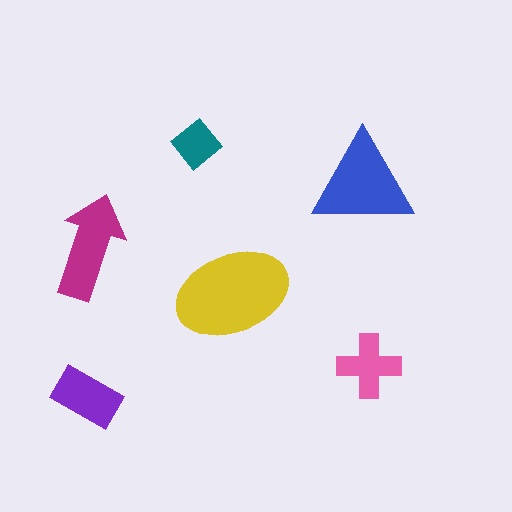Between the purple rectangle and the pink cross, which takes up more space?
The purple rectangle.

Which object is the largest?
The yellow ellipse.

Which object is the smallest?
The teal diamond.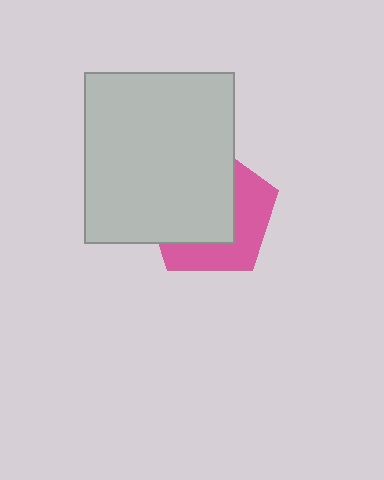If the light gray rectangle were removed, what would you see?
You would see the complete pink pentagon.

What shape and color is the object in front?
The object in front is a light gray rectangle.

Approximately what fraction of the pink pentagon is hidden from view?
Roughly 59% of the pink pentagon is hidden behind the light gray rectangle.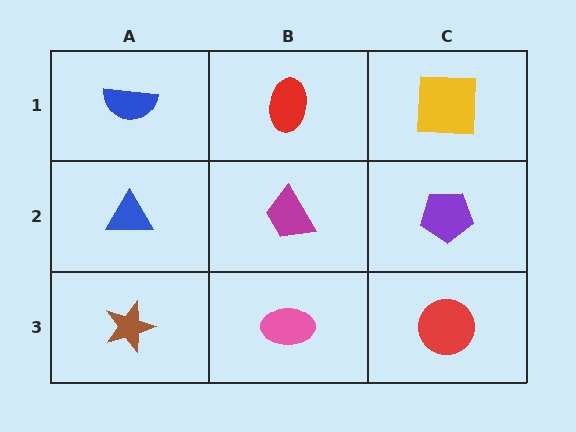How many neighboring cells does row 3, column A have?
2.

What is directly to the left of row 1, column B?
A blue semicircle.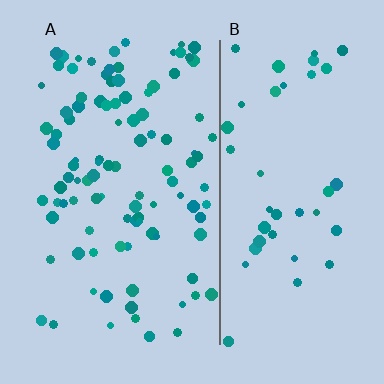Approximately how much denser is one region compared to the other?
Approximately 2.4× — region A over region B.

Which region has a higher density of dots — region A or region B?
A (the left).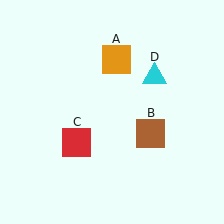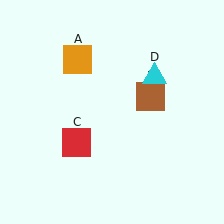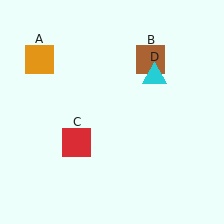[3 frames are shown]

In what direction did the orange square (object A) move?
The orange square (object A) moved left.